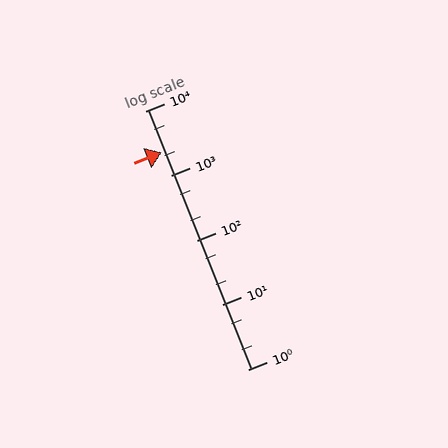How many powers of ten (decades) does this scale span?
The scale spans 4 decades, from 1 to 10000.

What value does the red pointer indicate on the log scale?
The pointer indicates approximately 2300.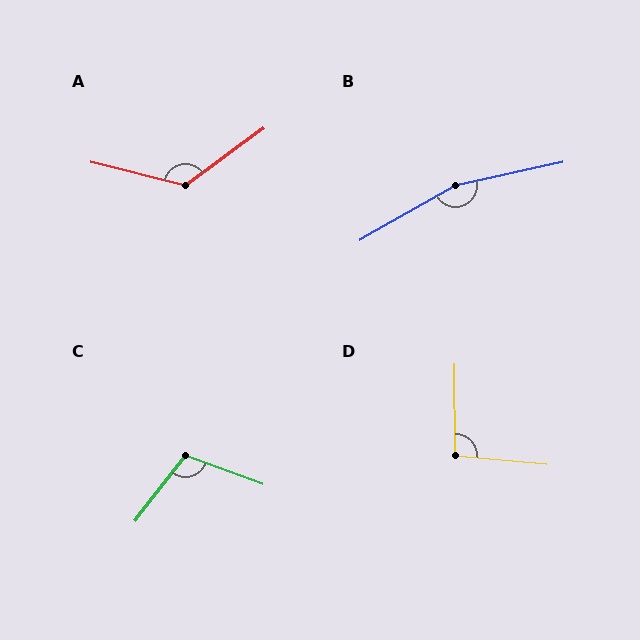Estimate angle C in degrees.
Approximately 108 degrees.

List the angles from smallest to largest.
D (96°), C (108°), A (130°), B (163°).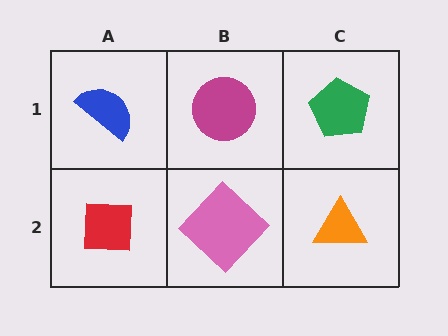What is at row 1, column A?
A blue semicircle.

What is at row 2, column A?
A red square.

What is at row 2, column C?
An orange triangle.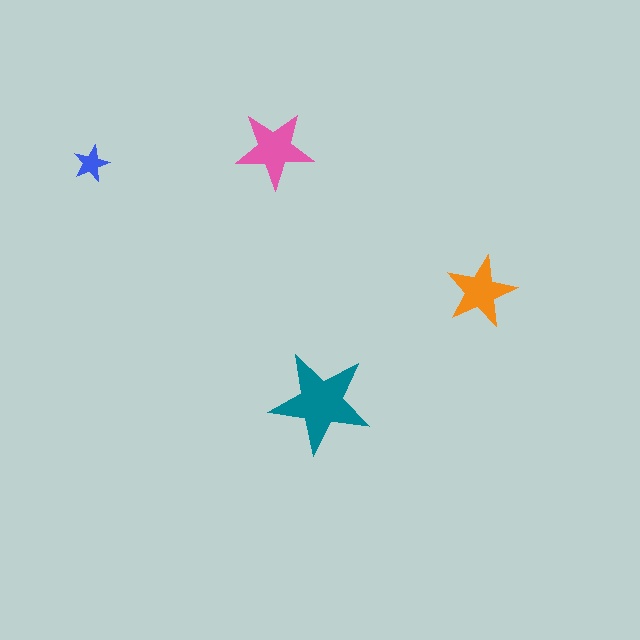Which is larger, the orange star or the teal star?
The teal one.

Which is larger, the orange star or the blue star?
The orange one.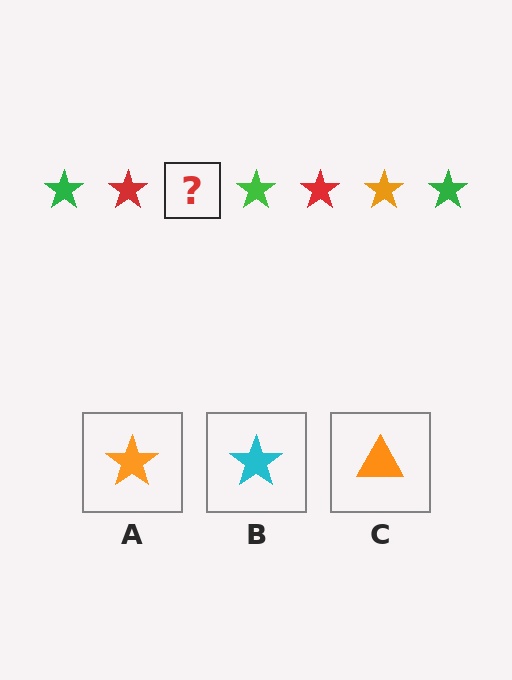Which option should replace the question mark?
Option A.